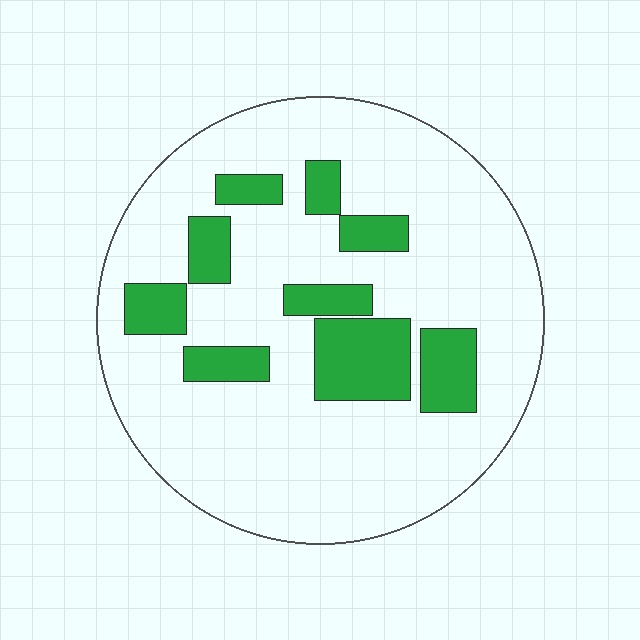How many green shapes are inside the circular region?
9.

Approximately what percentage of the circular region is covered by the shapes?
Approximately 20%.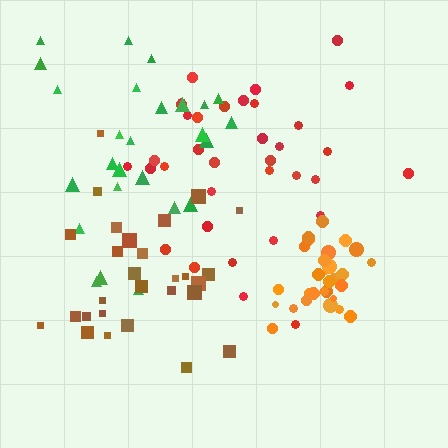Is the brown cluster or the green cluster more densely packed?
Brown.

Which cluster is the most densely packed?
Orange.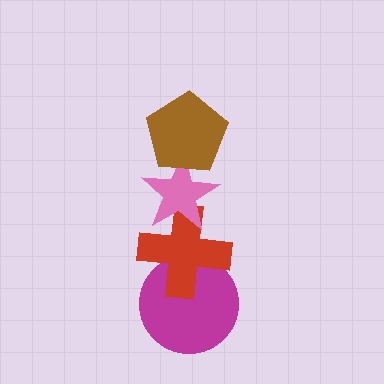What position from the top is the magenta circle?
The magenta circle is 4th from the top.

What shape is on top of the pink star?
The brown pentagon is on top of the pink star.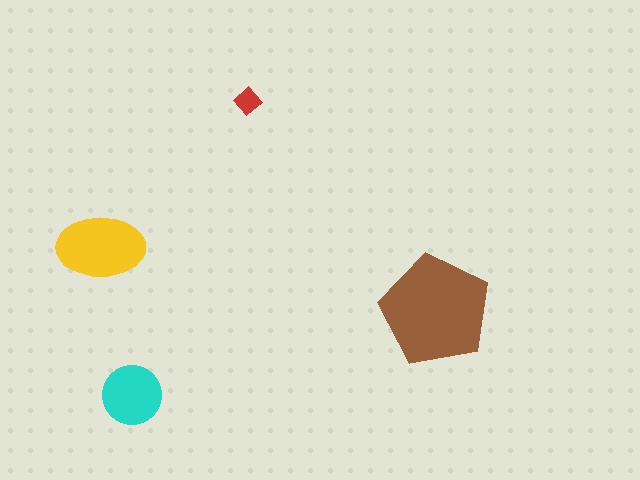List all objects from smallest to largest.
The red diamond, the cyan circle, the yellow ellipse, the brown pentagon.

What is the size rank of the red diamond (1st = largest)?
4th.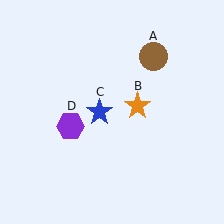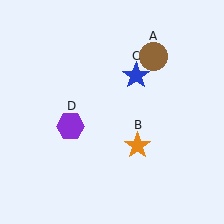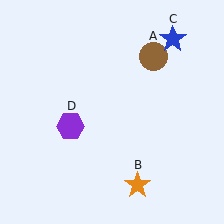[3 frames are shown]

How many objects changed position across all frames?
2 objects changed position: orange star (object B), blue star (object C).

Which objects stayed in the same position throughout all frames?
Brown circle (object A) and purple hexagon (object D) remained stationary.